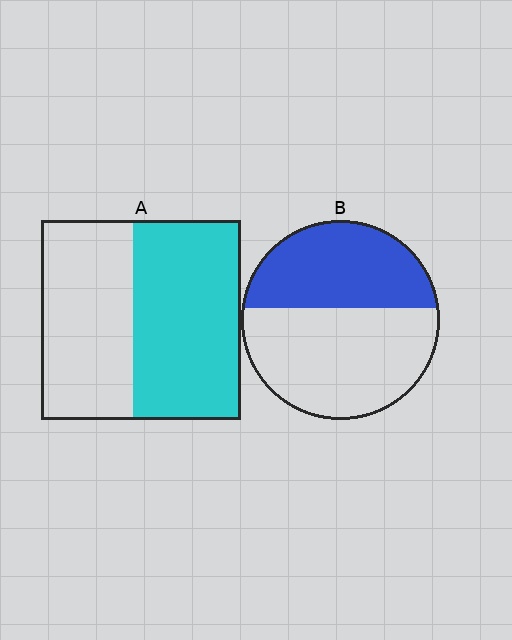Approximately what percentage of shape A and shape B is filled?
A is approximately 55% and B is approximately 40%.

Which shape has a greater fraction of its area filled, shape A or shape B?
Shape A.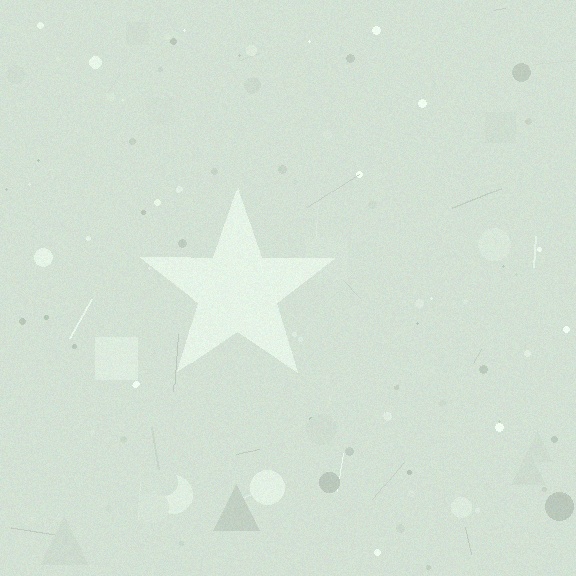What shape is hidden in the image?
A star is hidden in the image.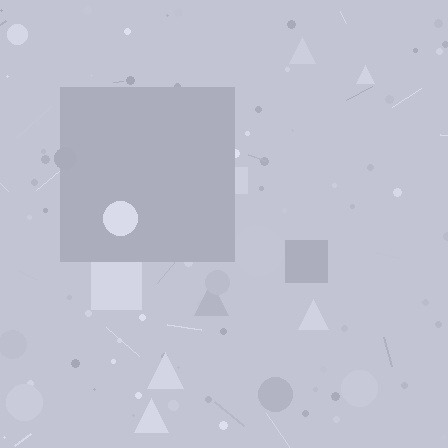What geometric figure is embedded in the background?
A square is embedded in the background.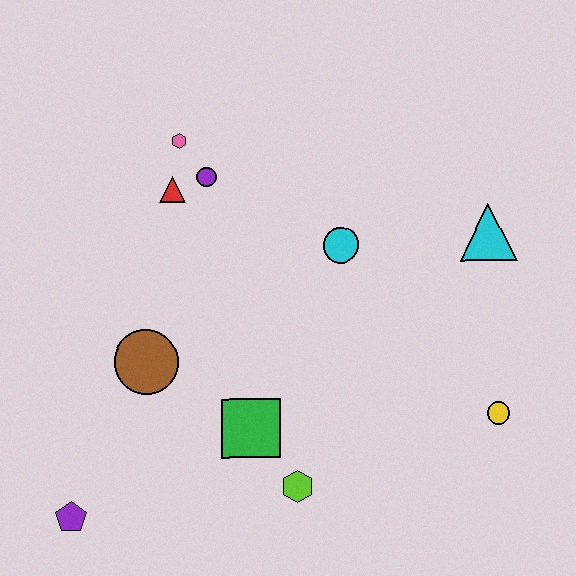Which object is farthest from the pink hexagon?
The yellow circle is farthest from the pink hexagon.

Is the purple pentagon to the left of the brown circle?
Yes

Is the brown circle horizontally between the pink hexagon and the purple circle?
No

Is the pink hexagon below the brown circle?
No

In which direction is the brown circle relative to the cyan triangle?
The brown circle is to the left of the cyan triangle.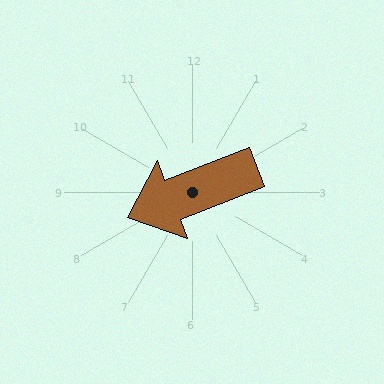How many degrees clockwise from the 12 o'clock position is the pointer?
Approximately 249 degrees.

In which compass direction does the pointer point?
West.